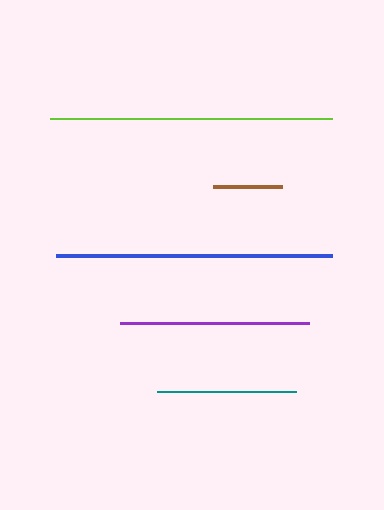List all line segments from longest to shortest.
From longest to shortest: lime, blue, purple, teal, brown.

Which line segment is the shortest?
The brown line is the shortest at approximately 69 pixels.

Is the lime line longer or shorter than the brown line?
The lime line is longer than the brown line.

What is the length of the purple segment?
The purple segment is approximately 189 pixels long.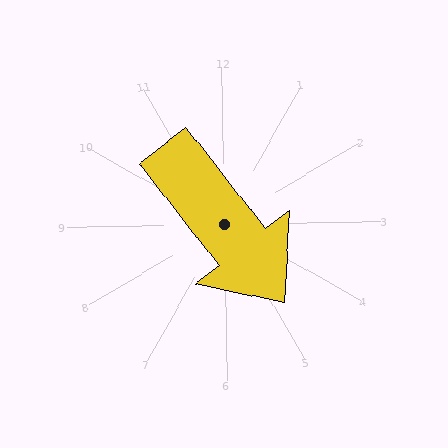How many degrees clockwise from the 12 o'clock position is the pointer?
Approximately 143 degrees.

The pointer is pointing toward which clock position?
Roughly 5 o'clock.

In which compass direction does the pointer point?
Southeast.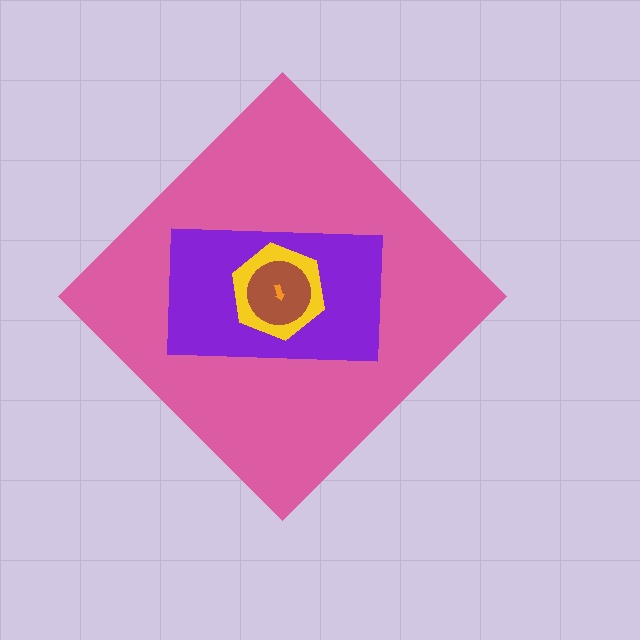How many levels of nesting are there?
5.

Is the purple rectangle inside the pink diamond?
Yes.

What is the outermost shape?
The pink diamond.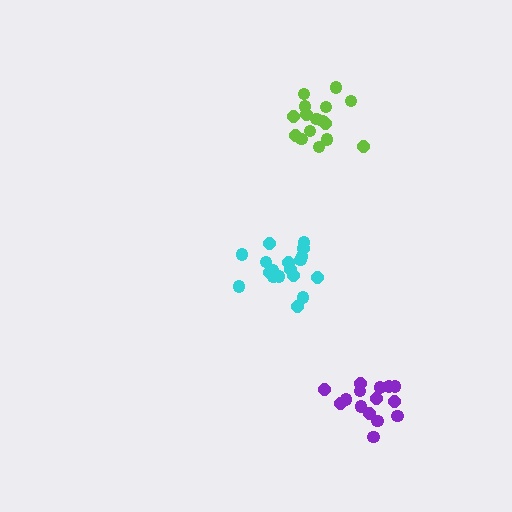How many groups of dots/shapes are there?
There are 3 groups.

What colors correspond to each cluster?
The clusters are colored: cyan, purple, lime.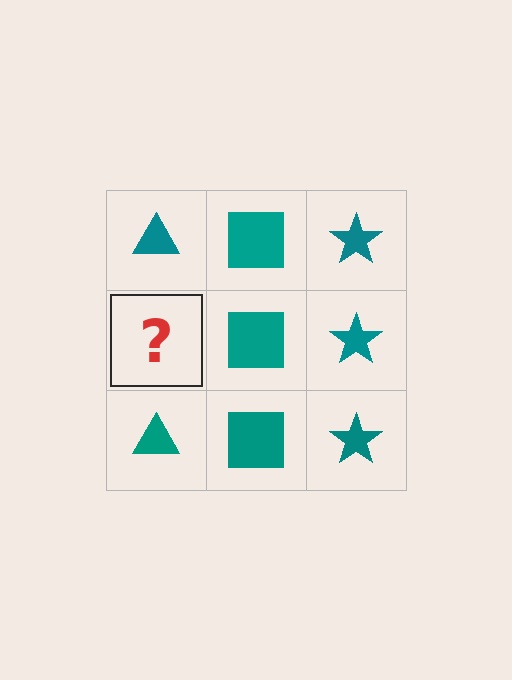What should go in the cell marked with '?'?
The missing cell should contain a teal triangle.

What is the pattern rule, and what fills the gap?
The rule is that each column has a consistent shape. The gap should be filled with a teal triangle.